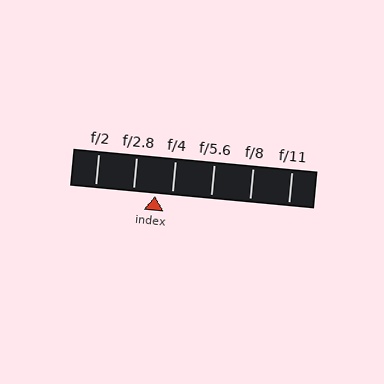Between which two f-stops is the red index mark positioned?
The index mark is between f/2.8 and f/4.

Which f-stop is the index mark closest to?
The index mark is closest to f/4.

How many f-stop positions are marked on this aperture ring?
There are 6 f-stop positions marked.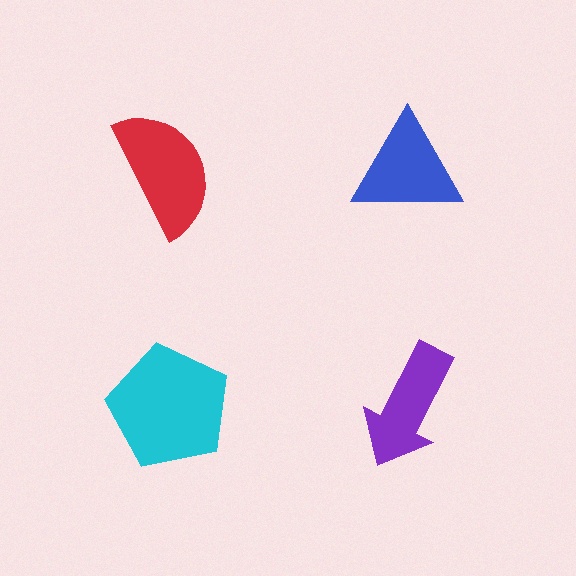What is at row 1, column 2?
A blue triangle.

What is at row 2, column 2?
A purple arrow.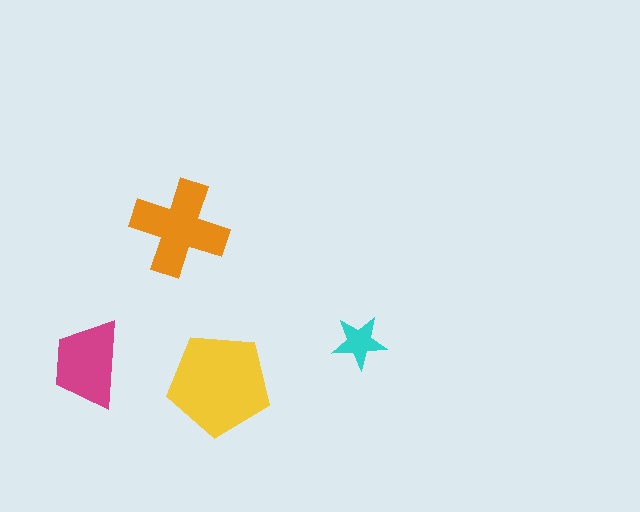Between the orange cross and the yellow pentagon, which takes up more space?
The yellow pentagon.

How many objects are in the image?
There are 4 objects in the image.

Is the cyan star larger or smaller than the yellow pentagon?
Smaller.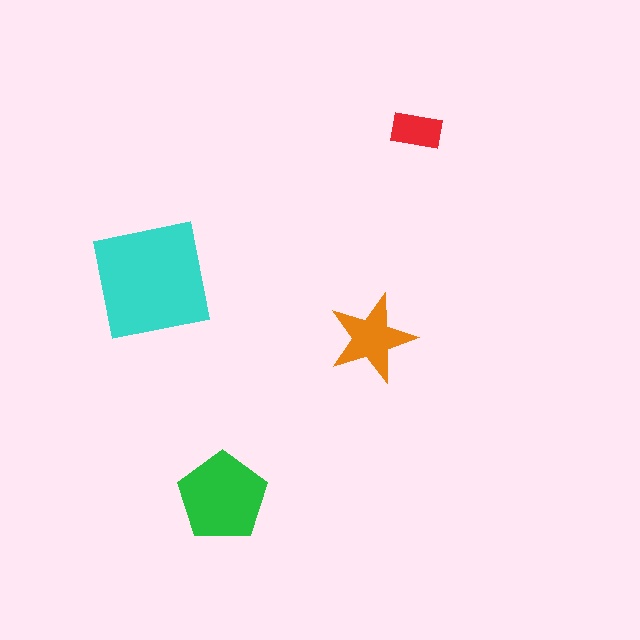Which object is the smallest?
The red rectangle.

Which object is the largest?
The cyan square.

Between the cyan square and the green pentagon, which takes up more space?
The cyan square.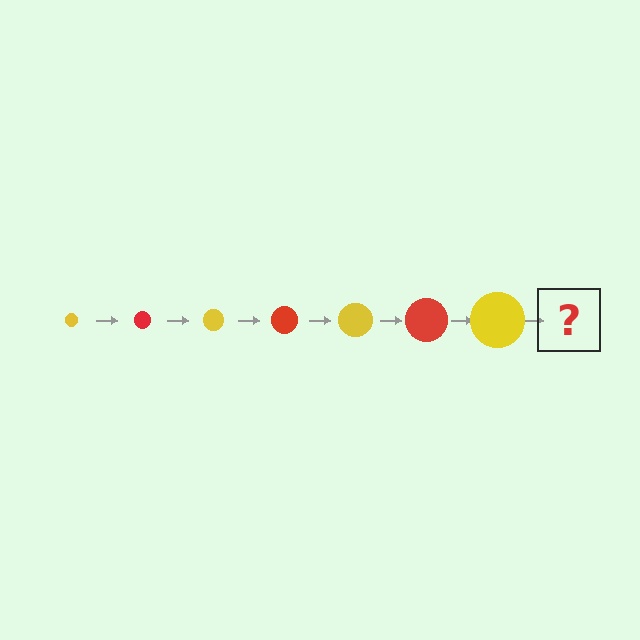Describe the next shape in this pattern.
It should be a red circle, larger than the previous one.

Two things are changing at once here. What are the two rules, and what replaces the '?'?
The two rules are that the circle grows larger each step and the color cycles through yellow and red. The '?' should be a red circle, larger than the previous one.